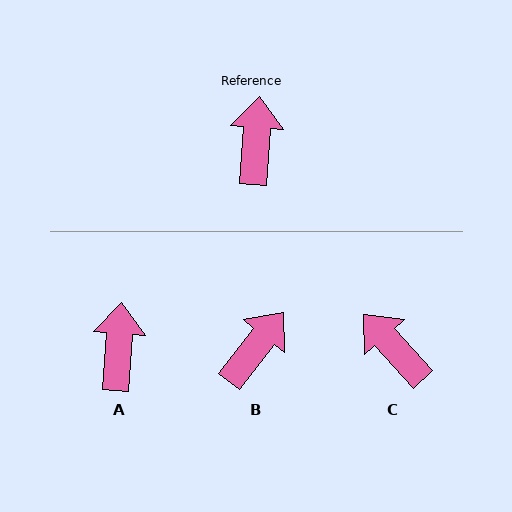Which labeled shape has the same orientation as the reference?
A.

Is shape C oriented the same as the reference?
No, it is off by about 46 degrees.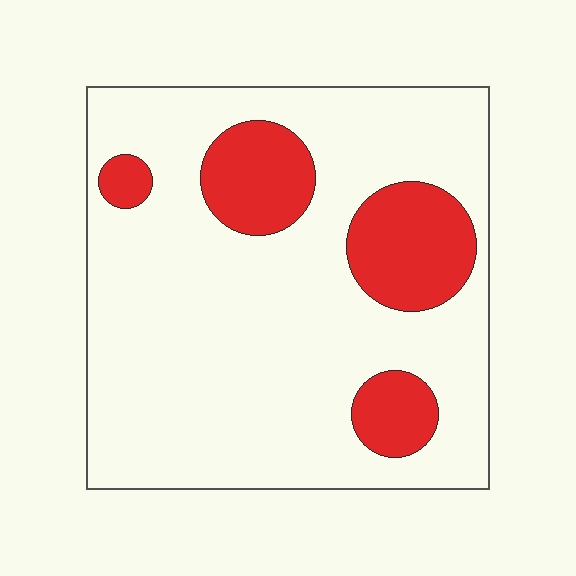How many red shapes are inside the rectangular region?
4.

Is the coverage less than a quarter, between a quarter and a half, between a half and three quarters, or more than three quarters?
Less than a quarter.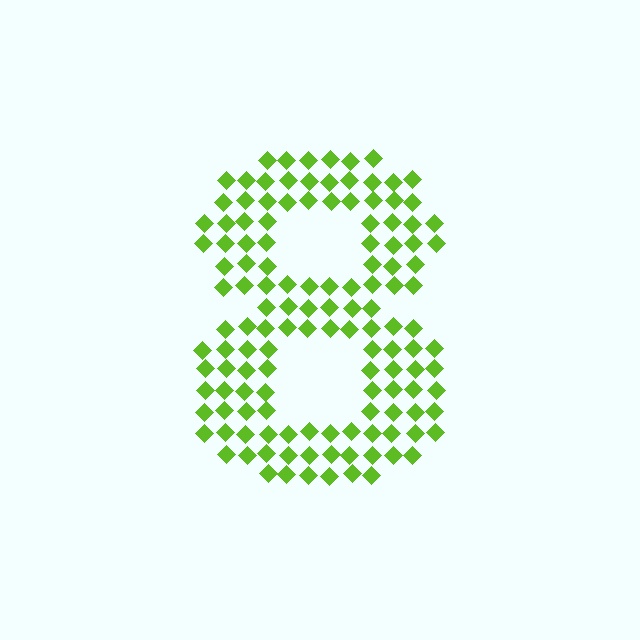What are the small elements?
The small elements are diamonds.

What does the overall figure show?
The overall figure shows the digit 8.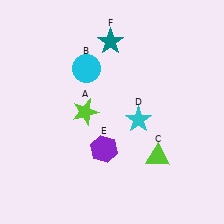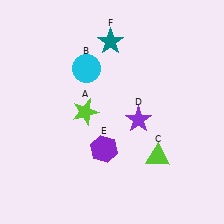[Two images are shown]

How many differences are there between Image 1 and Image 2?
There is 1 difference between the two images.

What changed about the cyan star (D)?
In Image 1, D is cyan. In Image 2, it changed to purple.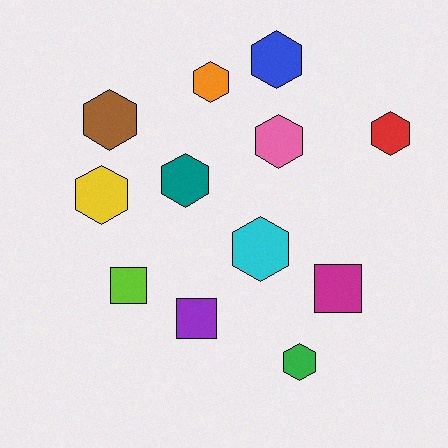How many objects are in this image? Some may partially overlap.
There are 12 objects.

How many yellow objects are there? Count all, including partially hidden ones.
There is 1 yellow object.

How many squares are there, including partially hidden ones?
There are 3 squares.